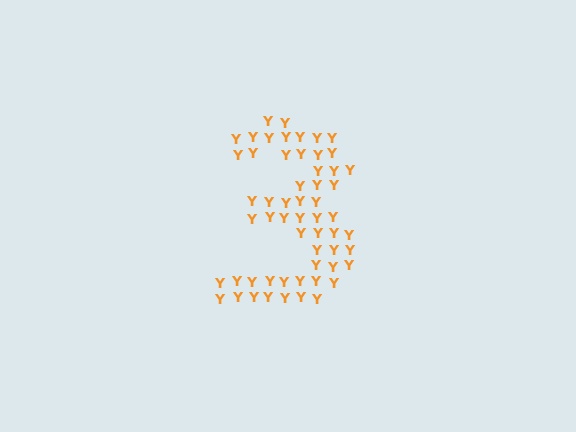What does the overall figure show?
The overall figure shows the digit 3.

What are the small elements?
The small elements are letter Y's.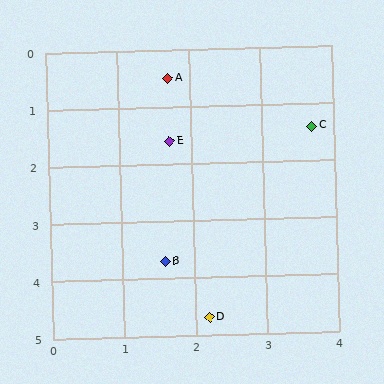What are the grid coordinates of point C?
Point C is at approximately (3.7, 1.4).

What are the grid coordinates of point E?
Point E is at approximately (1.7, 1.6).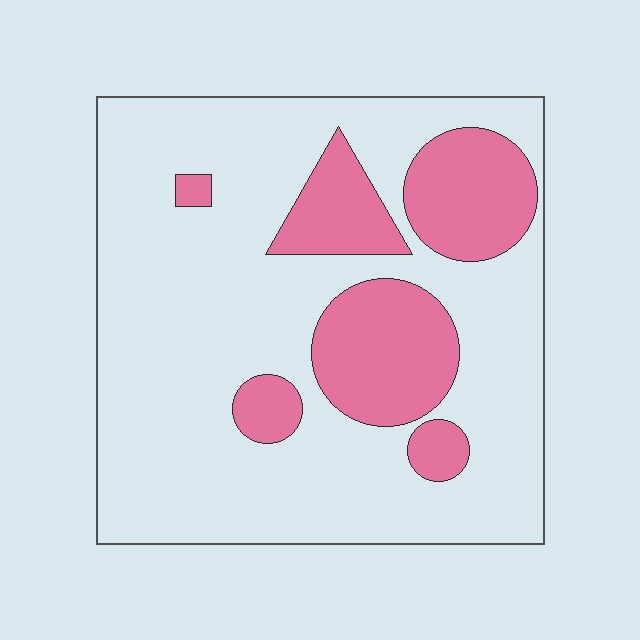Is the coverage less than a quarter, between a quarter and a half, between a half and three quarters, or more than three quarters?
Less than a quarter.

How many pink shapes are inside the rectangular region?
6.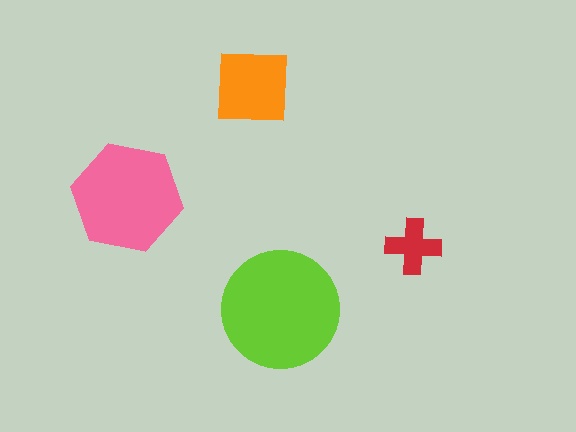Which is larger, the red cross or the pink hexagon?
The pink hexagon.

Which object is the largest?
The lime circle.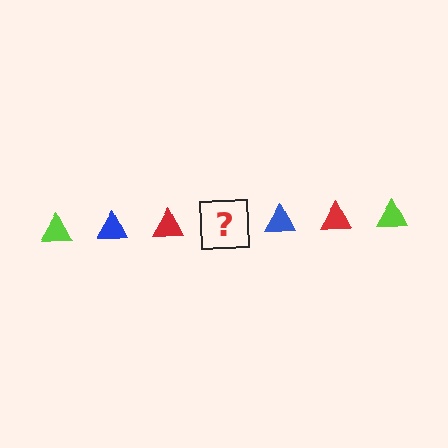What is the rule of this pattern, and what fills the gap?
The rule is that the pattern cycles through lime, blue, red triangles. The gap should be filled with a lime triangle.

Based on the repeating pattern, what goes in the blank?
The blank should be a lime triangle.